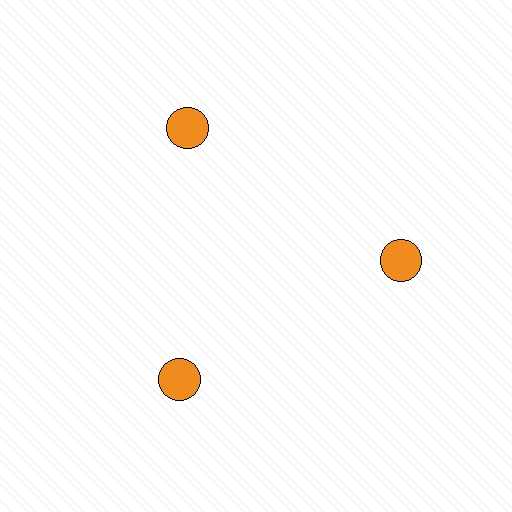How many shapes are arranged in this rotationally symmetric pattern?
There are 3 shapes, arranged in 3 groups of 1.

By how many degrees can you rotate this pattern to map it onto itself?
The pattern maps onto itself every 120 degrees of rotation.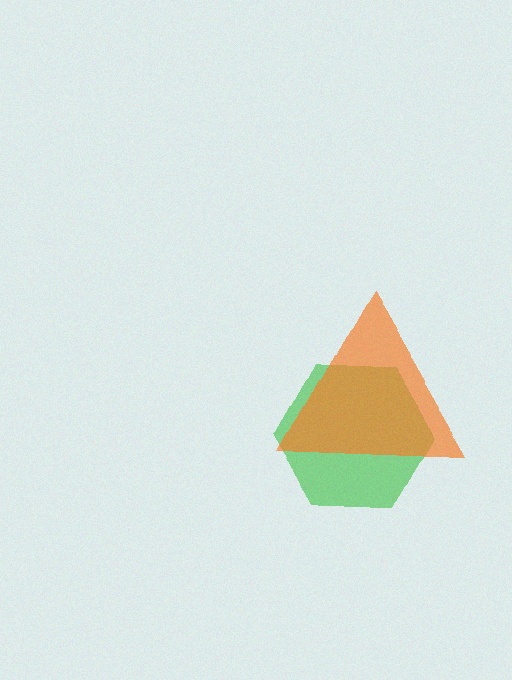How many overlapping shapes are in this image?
There are 2 overlapping shapes in the image.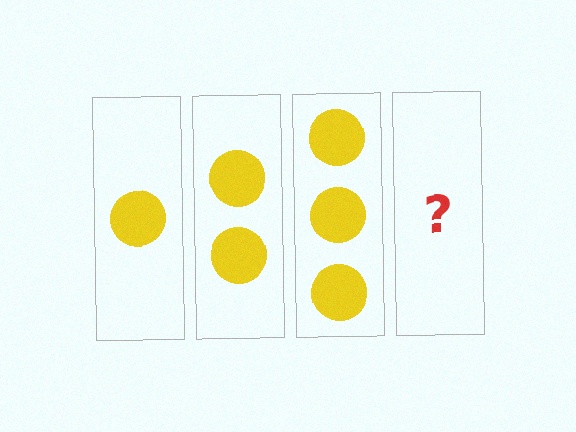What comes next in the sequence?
The next element should be 4 circles.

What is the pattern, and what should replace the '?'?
The pattern is that each step adds one more circle. The '?' should be 4 circles.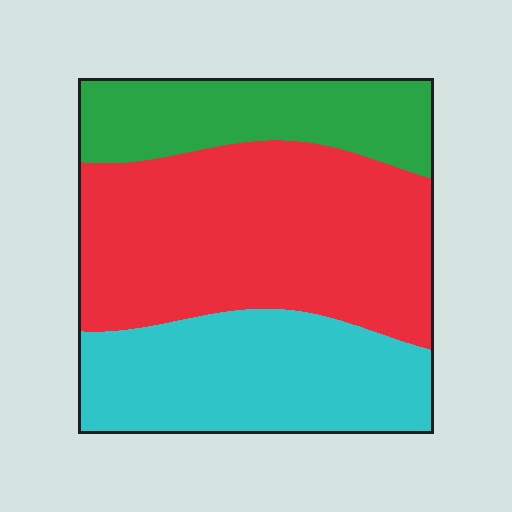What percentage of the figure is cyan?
Cyan takes up about one third (1/3) of the figure.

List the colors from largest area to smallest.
From largest to smallest: red, cyan, green.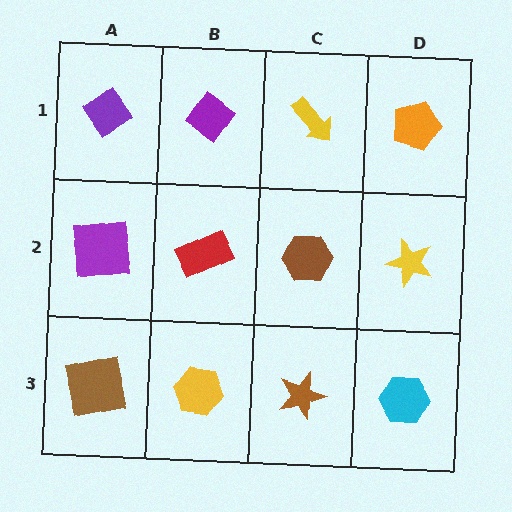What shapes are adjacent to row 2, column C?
A yellow arrow (row 1, column C), a brown star (row 3, column C), a red rectangle (row 2, column B), a yellow star (row 2, column D).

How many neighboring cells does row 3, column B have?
3.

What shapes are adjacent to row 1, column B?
A red rectangle (row 2, column B), a purple diamond (row 1, column A), a yellow arrow (row 1, column C).